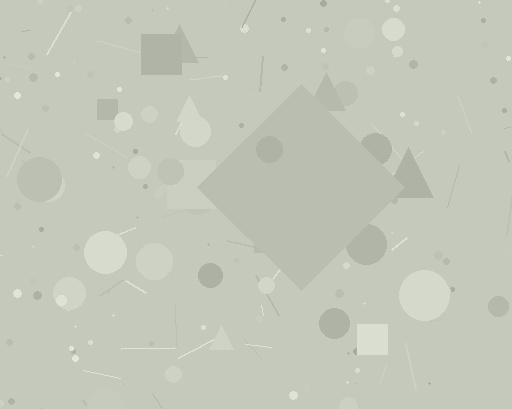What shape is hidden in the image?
A diamond is hidden in the image.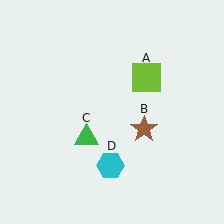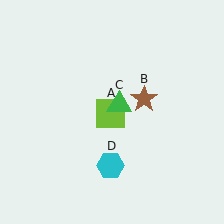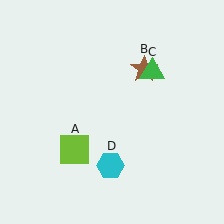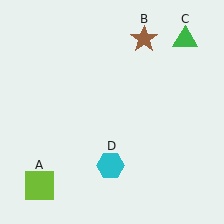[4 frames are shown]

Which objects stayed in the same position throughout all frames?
Cyan hexagon (object D) remained stationary.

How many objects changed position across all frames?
3 objects changed position: lime square (object A), brown star (object B), green triangle (object C).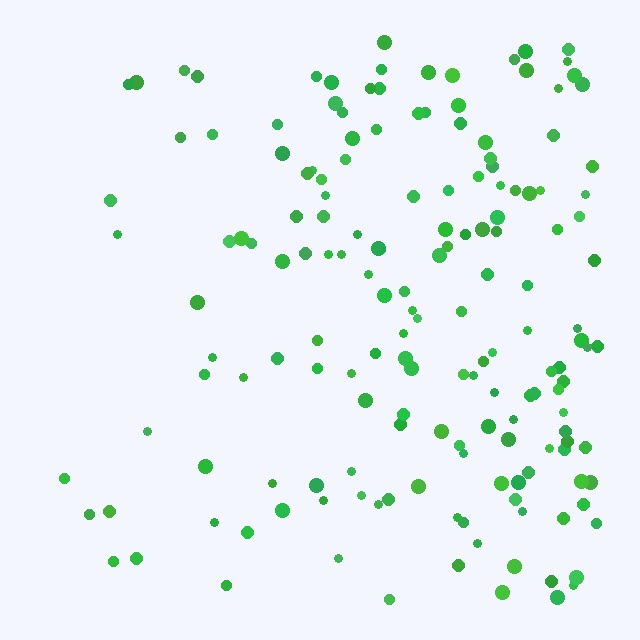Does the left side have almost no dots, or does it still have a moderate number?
Still a moderate number, just noticeably fewer than the right.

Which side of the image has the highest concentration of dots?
The right.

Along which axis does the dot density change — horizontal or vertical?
Horizontal.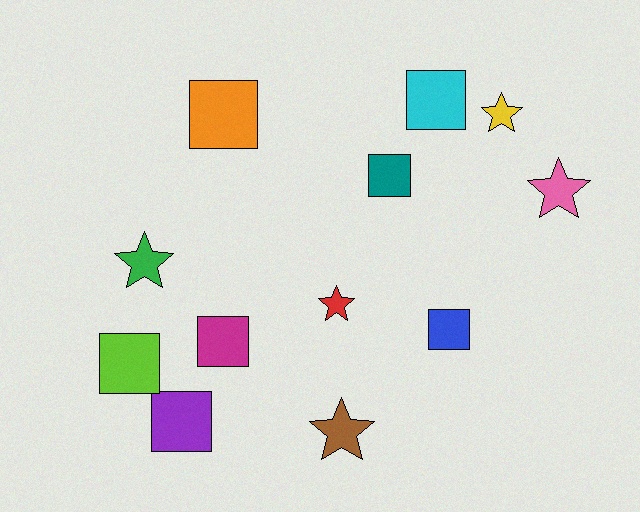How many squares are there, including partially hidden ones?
There are 7 squares.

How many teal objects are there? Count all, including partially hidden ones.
There is 1 teal object.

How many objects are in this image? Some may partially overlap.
There are 12 objects.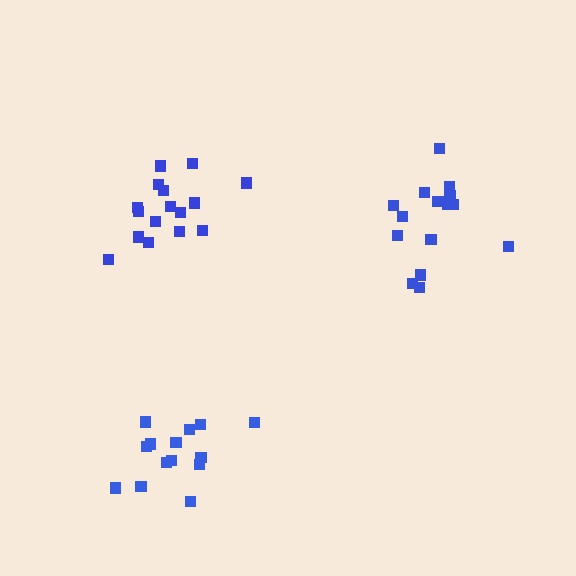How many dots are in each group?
Group 1: 16 dots, Group 2: 15 dots, Group 3: 14 dots (45 total).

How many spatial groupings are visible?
There are 3 spatial groupings.